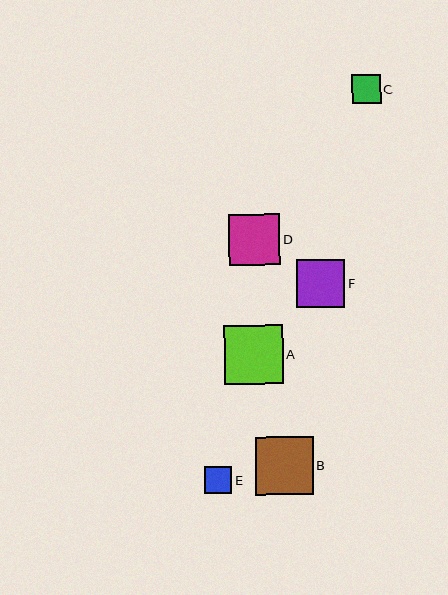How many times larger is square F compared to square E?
Square F is approximately 1.8 times the size of square E.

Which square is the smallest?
Square E is the smallest with a size of approximately 27 pixels.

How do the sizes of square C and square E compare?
Square C and square E are approximately the same size.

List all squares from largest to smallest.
From largest to smallest: A, B, D, F, C, E.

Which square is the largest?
Square A is the largest with a size of approximately 59 pixels.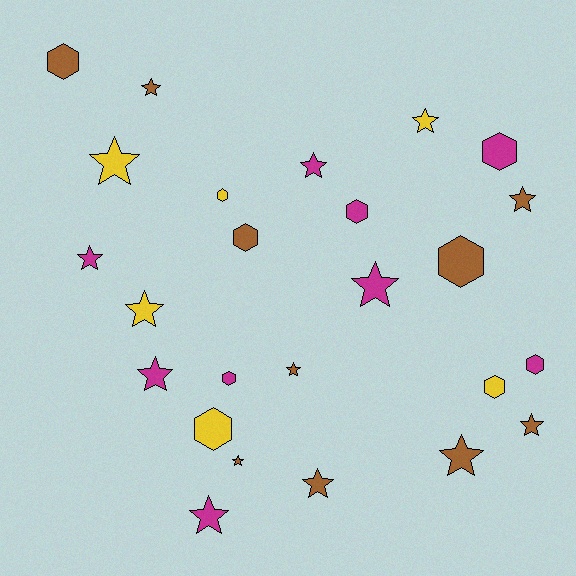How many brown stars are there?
There are 7 brown stars.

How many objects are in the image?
There are 25 objects.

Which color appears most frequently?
Brown, with 10 objects.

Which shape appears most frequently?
Star, with 15 objects.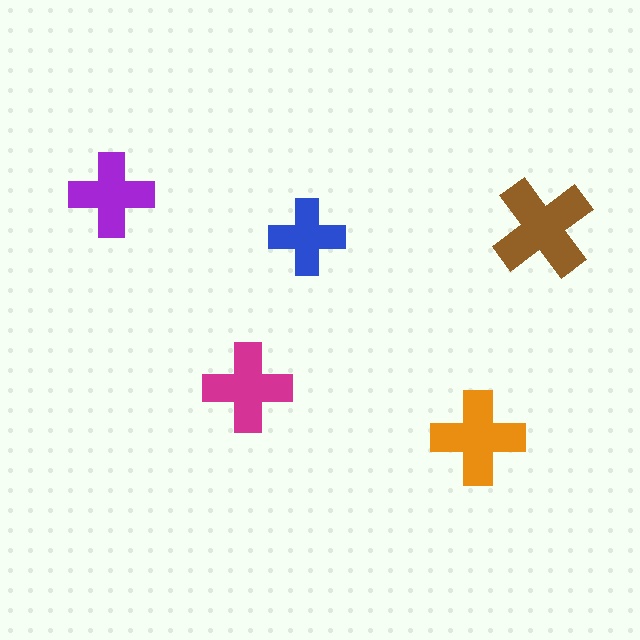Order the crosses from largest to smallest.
the brown one, the orange one, the magenta one, the purple one, the blue one.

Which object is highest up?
The purple cross is topmost.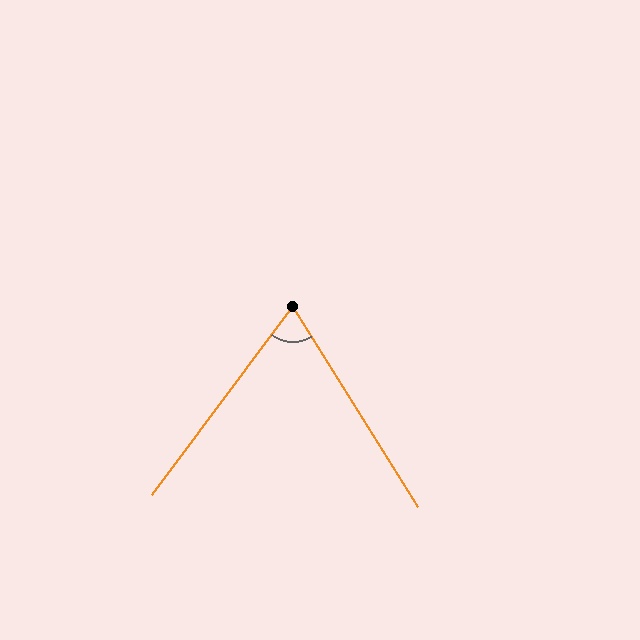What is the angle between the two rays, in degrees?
Approximately 69 degrees.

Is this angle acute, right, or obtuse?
It is acute.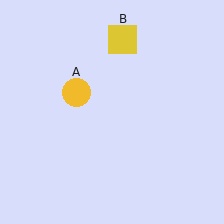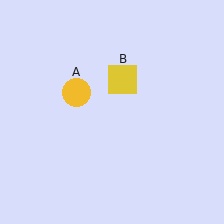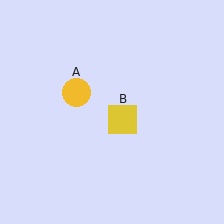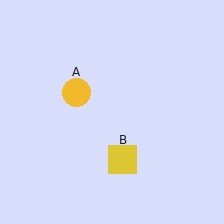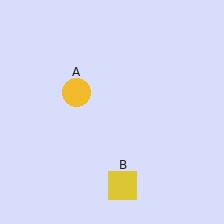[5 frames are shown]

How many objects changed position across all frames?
1 object changed position: yellow square (object B).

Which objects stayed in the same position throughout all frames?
Yellow circle (object A) remained stationary.